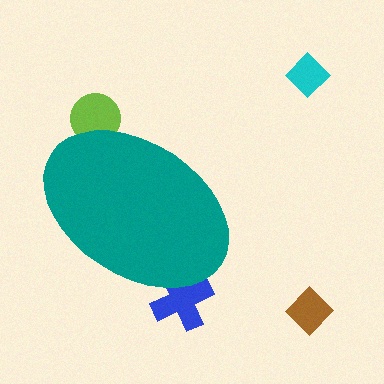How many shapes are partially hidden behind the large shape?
2 shapes are partially hidden.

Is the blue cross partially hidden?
Yes, the blue cross is partially hidden behind the teal ellipse.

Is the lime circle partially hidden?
Yes, the lime circle is partially hidden behind the teal ellipse.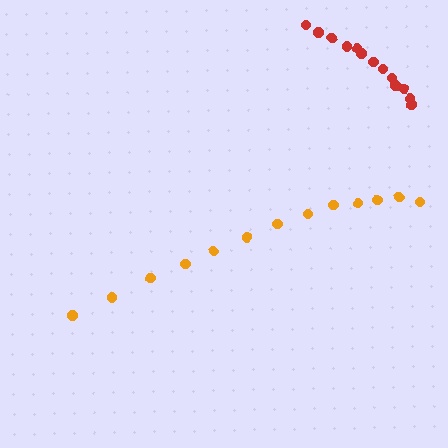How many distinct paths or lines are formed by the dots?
There are 2 distinct paths.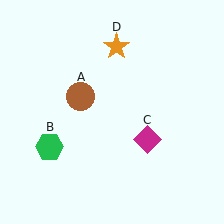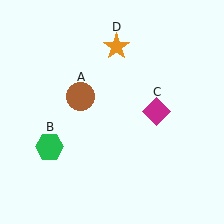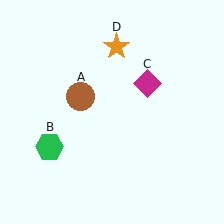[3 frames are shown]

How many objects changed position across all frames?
1 object changed position: magenta diamond (object C).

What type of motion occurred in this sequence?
The magenta diamond (object C) rotated counterclockwise around the center of the scene.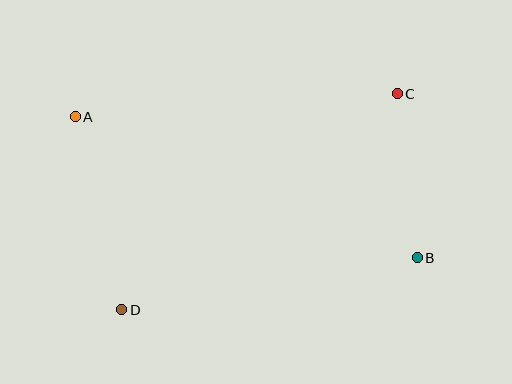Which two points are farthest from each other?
Points A and B are farthest from each other.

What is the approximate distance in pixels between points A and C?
The distance between A and C is approximately 323 pixels.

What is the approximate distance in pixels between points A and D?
The distance between A and D is approximately 198 pixels.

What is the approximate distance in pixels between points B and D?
The distance between B and D is approximately 300 pixels.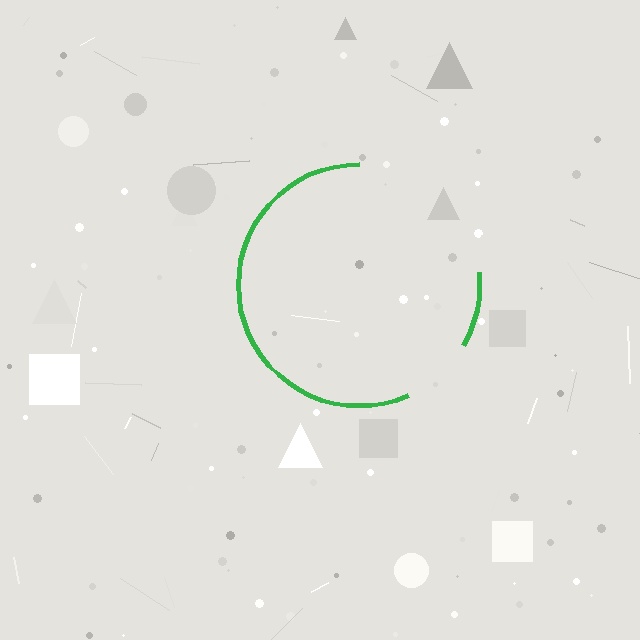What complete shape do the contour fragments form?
The contour fragments form a circle.